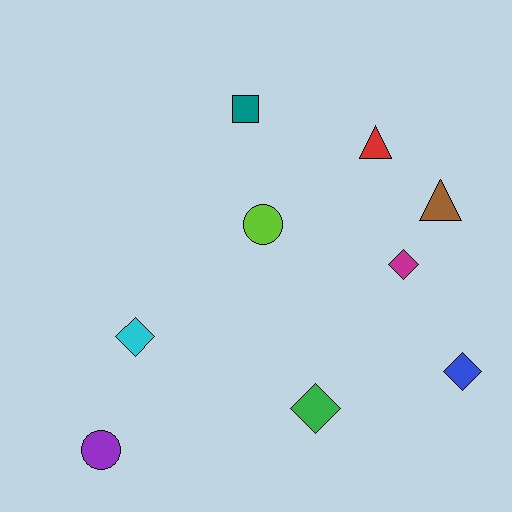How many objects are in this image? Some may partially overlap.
There are 9 objects.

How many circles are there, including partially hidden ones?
There are 2 circles.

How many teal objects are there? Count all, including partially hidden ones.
There is 1 teal object.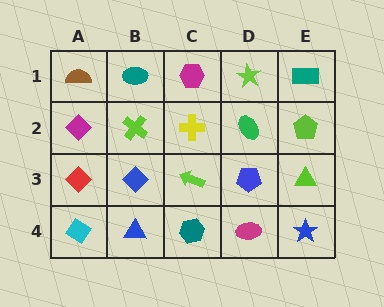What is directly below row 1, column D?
A green ellipse.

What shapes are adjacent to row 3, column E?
A lime pentagon (row 2, column E), a blue star (row 4, column E), a blue pentagon (row 3, column D).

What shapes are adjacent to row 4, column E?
A lime triangle (row 3, column E), a magenta ellipse (row 4, column D).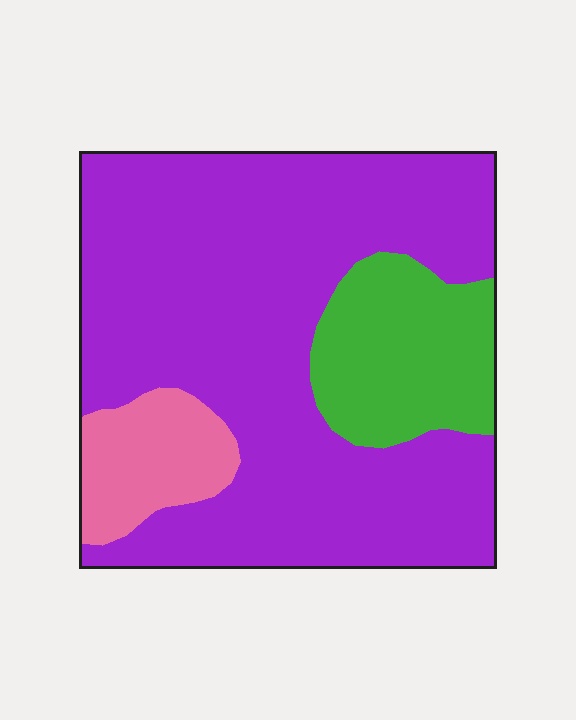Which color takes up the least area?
Pink, at roughly 10%.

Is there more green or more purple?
Purple.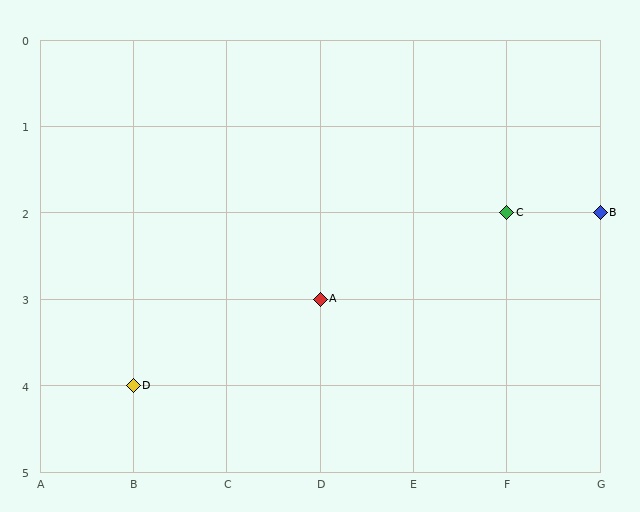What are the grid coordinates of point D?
Point D is at grid coordinates (B, 4).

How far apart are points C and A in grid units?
Points C and A are 2 columns and 1 row apart (about 2.2 grid units diagonally).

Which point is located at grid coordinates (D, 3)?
Point A is at (D, 3).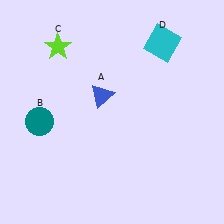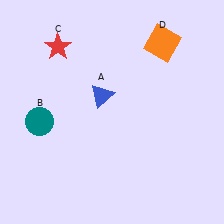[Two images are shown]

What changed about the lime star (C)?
In Image 1, C is lime. In Image 2, it changed to red.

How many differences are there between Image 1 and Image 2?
There are 2 differences between the two images.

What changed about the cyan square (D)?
In Image 1, D is cyan. In Image 2, it changed to orange.